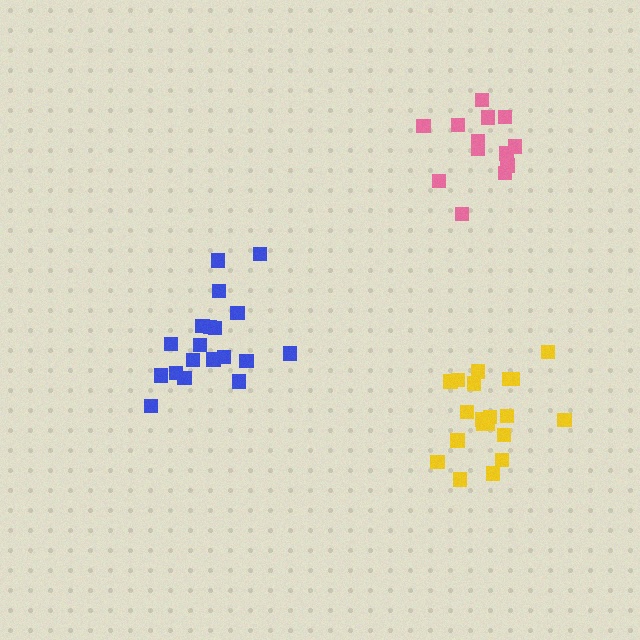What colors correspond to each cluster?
The clusters are colored: yellow, blue, pink.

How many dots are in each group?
Group 1: 20 dots, Group 2: 19 dots, Group 3: 14 dots (53 total).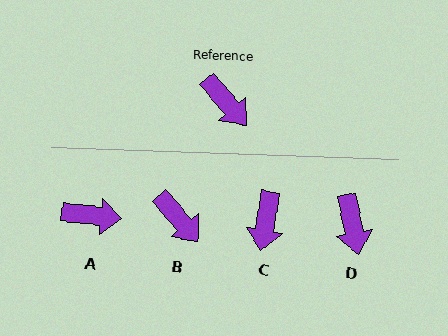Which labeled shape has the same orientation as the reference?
B.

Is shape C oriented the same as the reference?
No, it is off by about 50 degrees.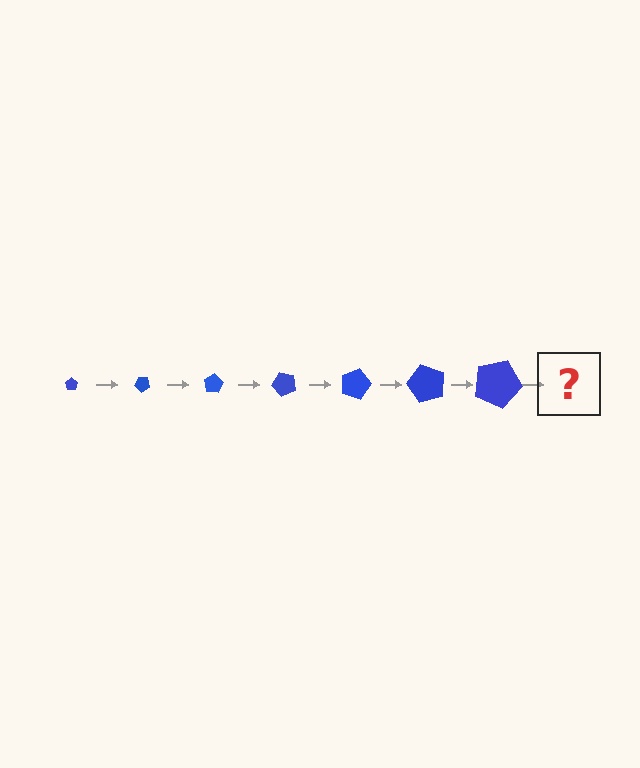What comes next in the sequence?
The next element should be a pentagon, larger than the previous one and rotated 280 degrees from the start.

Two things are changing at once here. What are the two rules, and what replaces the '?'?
The two rules are that the pentagon grows larger each step and it rotates 40 degrees each step. The '?' should be a pentagon, larger than the previous one and rotated 280 degrees from the start.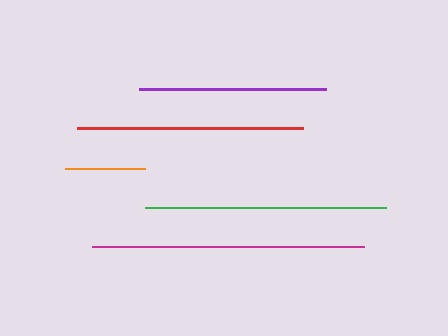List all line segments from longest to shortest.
From longest to shortest: magenta, green, red, purple, orange.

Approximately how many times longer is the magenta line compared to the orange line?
The magenta line is approximately 3.4 times the length of the orange line.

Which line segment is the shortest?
The orange line is the shortest at approximately 80 pixels.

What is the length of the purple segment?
The purple segment is approximately 187 pixels long.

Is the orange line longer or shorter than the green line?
The green line is longer than the orange line.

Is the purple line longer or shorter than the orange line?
The purple line is longer than the orange line.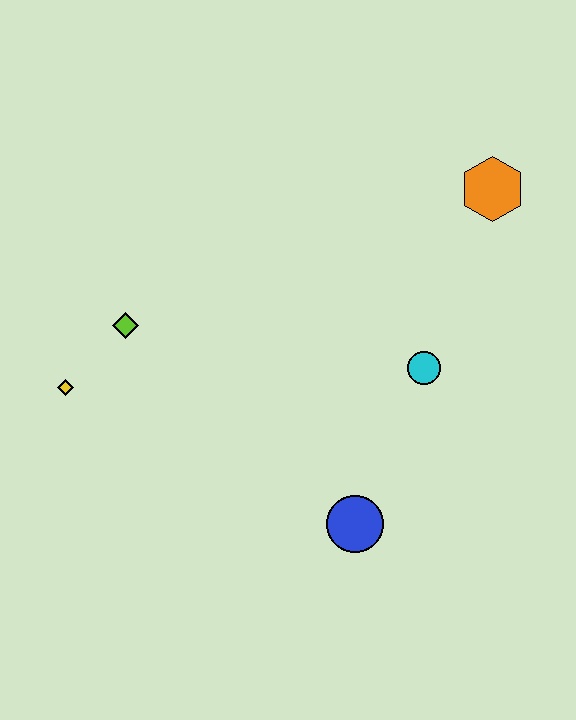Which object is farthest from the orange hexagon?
The yellow diamond is farthest from the orange hexagon.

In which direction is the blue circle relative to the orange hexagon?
The blue circle is below the orange hexagon.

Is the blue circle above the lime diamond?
No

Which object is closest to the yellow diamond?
The lime diamond is closest to the yellow diamond.